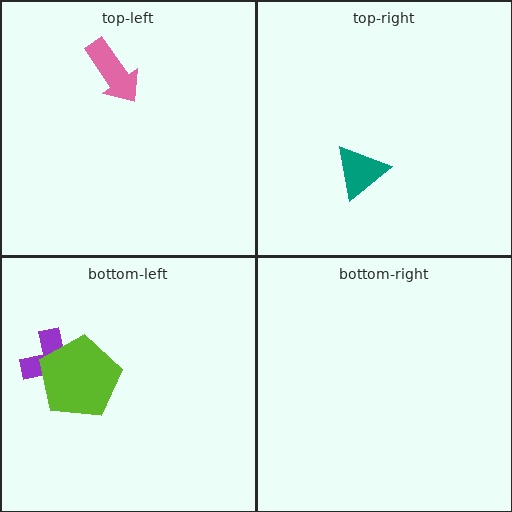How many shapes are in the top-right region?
1.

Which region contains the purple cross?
The bottom-left region.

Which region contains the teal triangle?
The top-right region.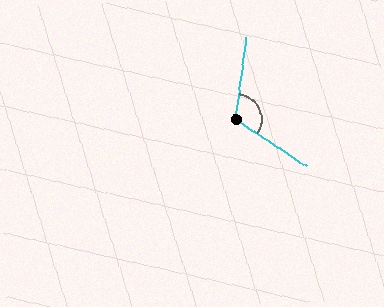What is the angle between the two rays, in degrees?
Approximately 116 degrees.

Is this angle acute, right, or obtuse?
It is obtuse.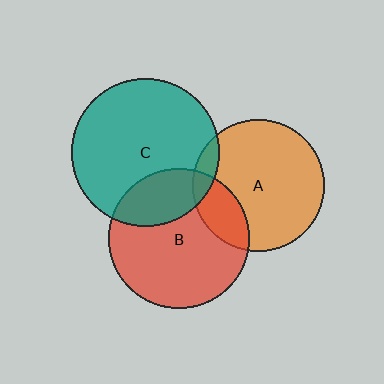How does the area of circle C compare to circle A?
Approximately 1.2 times.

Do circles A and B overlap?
Yes.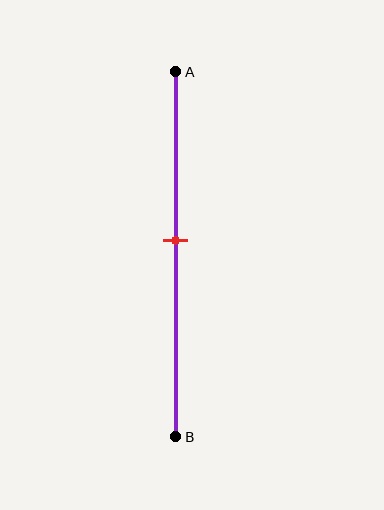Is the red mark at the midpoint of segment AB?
No, the mark is at about 45% from A, not at the 50% midpoint.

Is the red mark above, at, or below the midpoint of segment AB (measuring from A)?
The red mark is above the midpoint of segment AB.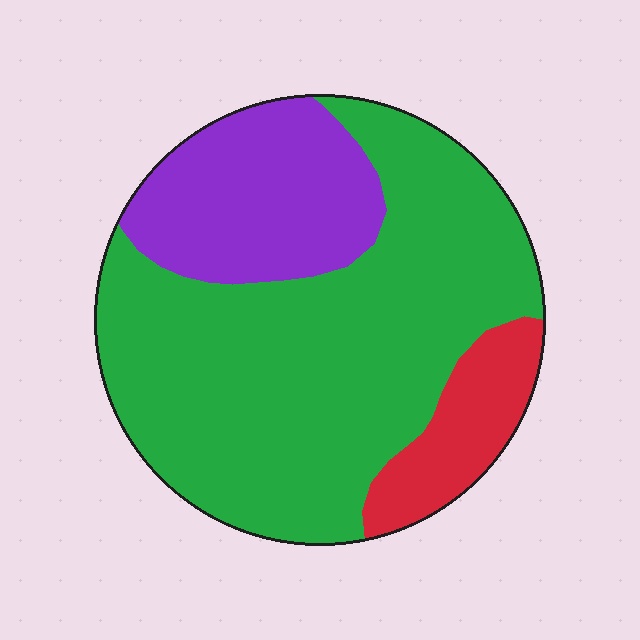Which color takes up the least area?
Red, at roughly 10%.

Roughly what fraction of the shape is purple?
Purple covers about 25% of the shape.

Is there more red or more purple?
Purple.